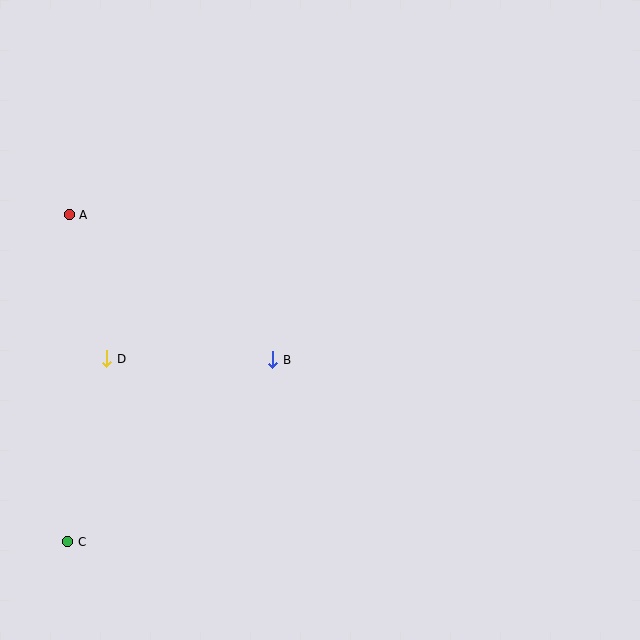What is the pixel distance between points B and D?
The distance between B and D is 166 pixels.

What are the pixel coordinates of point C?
Point C is at (68, 542).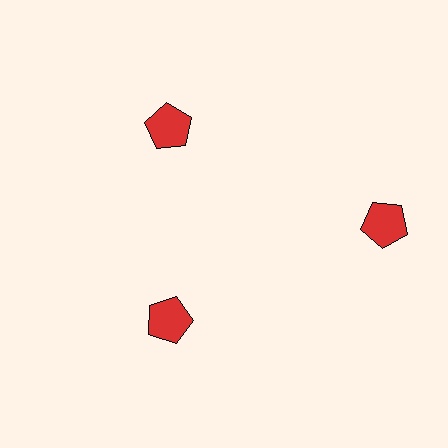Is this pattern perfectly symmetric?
No. The 3 red pentagons are arranged in a ring, but one element near the 3 o'clock position is pushed outward from the center, breaking the 3-fold rotational symmetry.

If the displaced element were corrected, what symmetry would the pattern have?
It would have 3-fold rotational symmetry — the pattern would map onto itself every 120 degrees.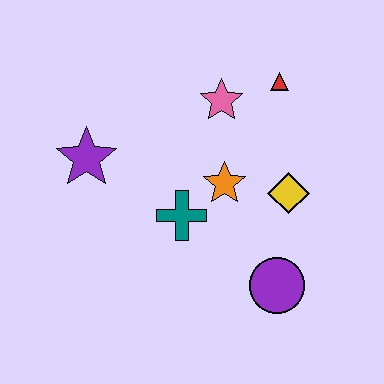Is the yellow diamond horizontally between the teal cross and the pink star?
No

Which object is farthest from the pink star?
The purple circle is farthest from the pink star.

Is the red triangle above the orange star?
Yes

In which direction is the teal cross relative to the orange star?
The teal cross is to the left of the orange star.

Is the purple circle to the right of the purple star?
Yes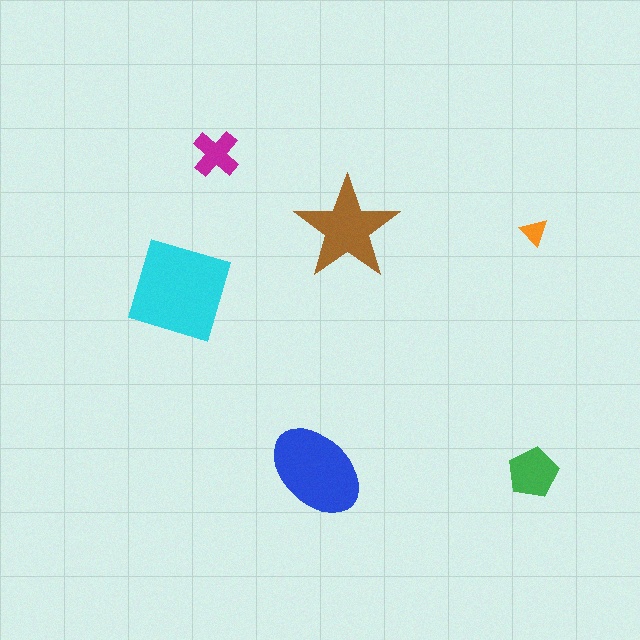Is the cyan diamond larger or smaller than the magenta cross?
Larger.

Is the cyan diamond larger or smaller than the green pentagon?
Larger.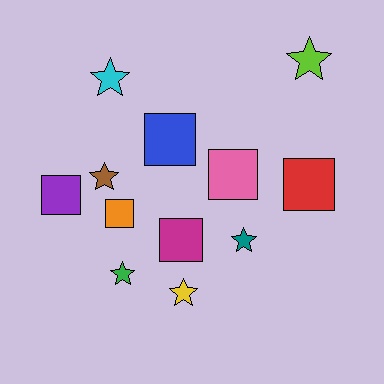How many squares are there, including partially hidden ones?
There are 6 squares.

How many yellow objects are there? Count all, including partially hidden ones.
There is 1 yellow object.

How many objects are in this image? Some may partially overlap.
There are 12 objects.